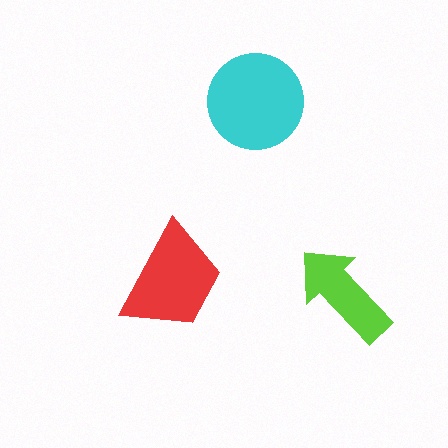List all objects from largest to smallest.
The cyan circle, the red trapezoid, the lime arrow.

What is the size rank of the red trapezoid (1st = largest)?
2nd.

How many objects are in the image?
There are 3 objects in the image.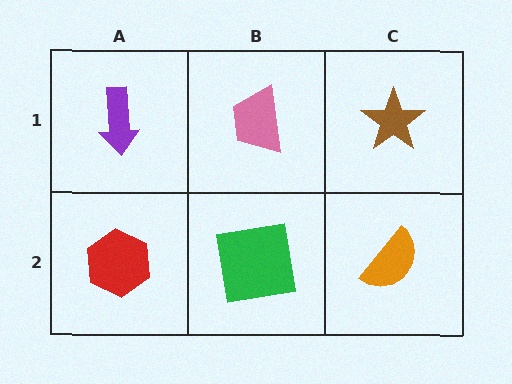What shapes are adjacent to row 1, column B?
A green square (row 2, column B), a purple arrow (row 1, column A), a brown star (row 1, column C).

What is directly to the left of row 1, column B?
A purple arrow.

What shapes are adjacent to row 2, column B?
A pink trapezoid (row 1, column B), a red hexagon (row 2, column A), an orange semicircle (row 2, column C).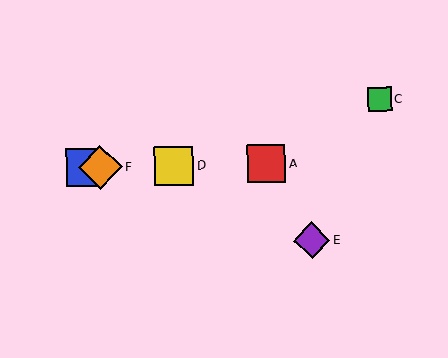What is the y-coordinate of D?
Object D is at y≈166.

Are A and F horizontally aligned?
Yes, both are at y≈164.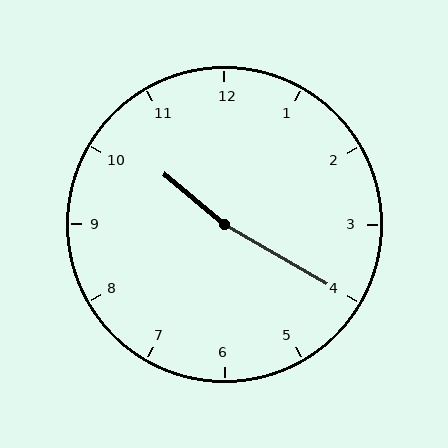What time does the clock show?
10:20.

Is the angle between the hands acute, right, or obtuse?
It is obtuse.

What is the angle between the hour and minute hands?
Approximately 170 degrees.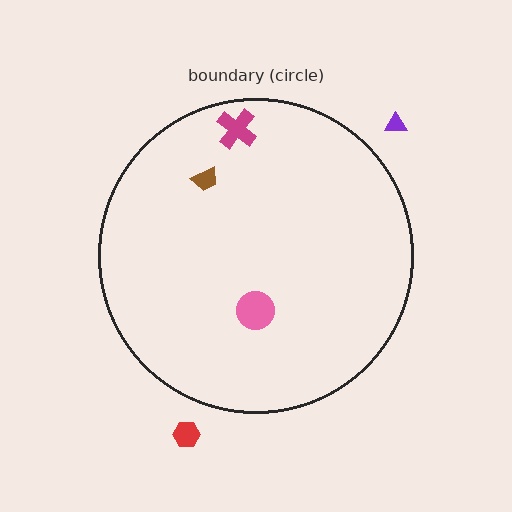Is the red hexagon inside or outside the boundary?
Outside.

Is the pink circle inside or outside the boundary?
Inside.